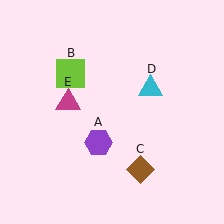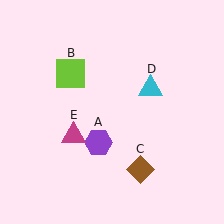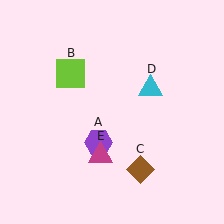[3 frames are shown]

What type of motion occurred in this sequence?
The magenta triangle (object E) rotated counterclockwise around the center of the scene.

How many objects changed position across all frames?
1 object changed position: magenta triangle (object E).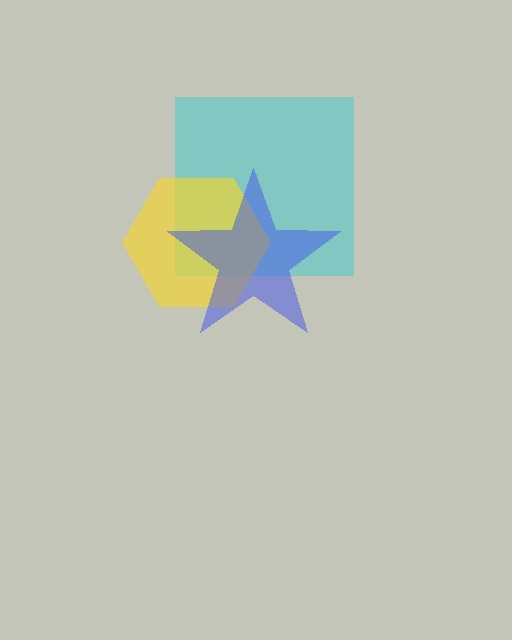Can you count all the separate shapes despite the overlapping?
Yes, there are 3 separate shapes.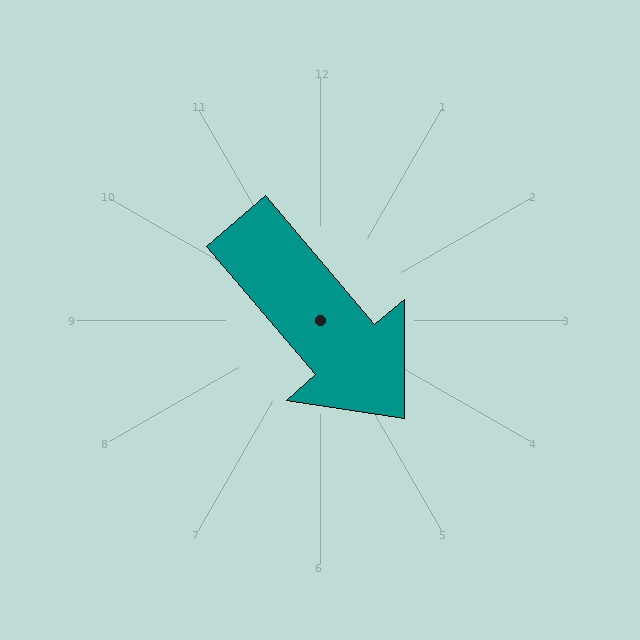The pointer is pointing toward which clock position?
Roughly 5 o'clock.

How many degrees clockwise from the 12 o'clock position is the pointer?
Approximately 139 degrees.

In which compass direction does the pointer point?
Southeast.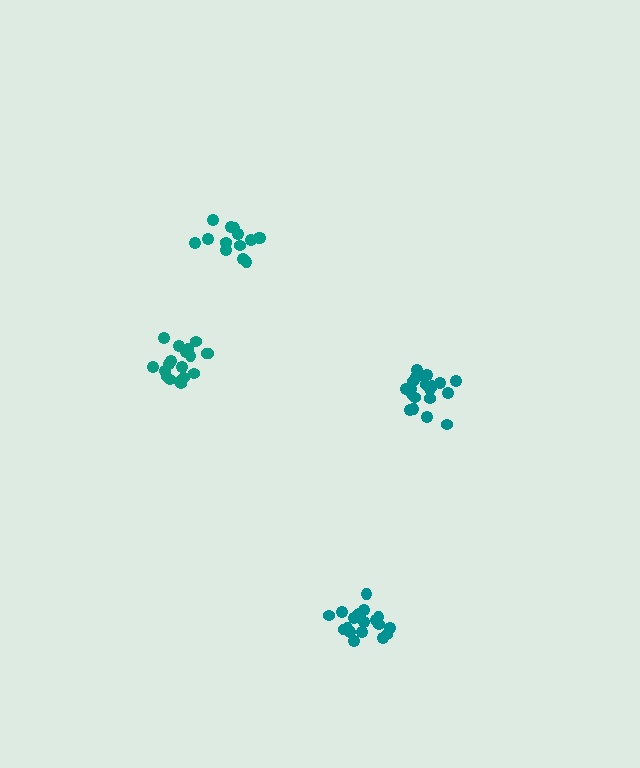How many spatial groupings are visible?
There are 4 spatial groupings.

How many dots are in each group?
Group 1: 20 dots, Group 2: 19 dots, Group 3: 19 dots, Group 4: 14 dots (72 total).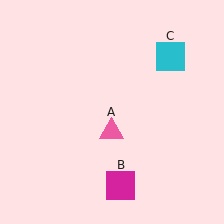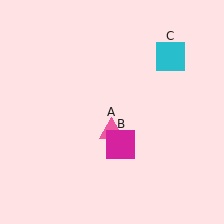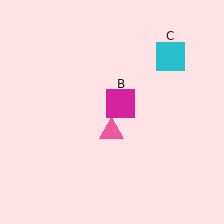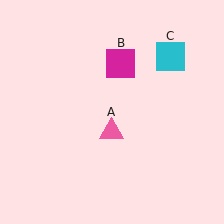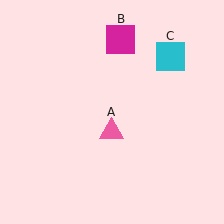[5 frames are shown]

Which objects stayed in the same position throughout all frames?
Pink triangle (object A) and cyan square (object C) remained stationary.